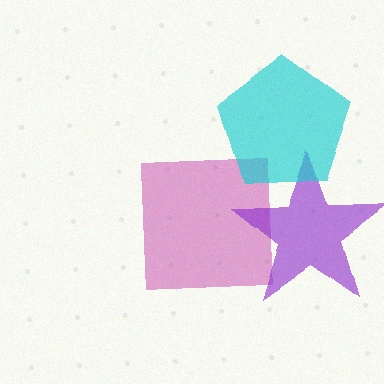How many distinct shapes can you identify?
There are 3 distinct shapes: a magenta square, a purple star, a cyan pentagon.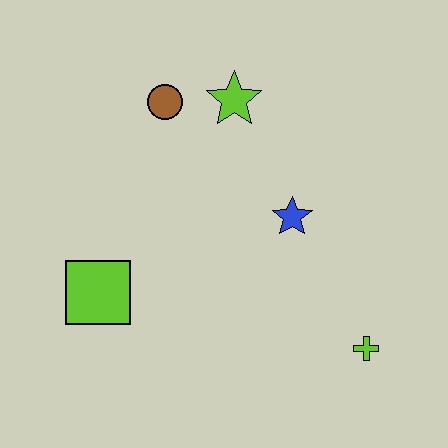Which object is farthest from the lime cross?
The brown circle is farthest from the lime cross.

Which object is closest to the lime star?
The brown circle is closest to the lime star.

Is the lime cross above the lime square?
No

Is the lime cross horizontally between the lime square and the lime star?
No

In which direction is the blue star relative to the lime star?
The blue star is below the lime star.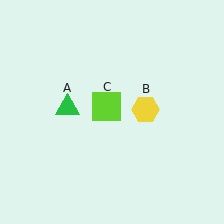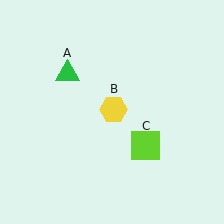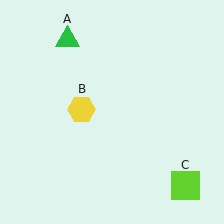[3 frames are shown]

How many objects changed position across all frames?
3 objects changed position: green triangle (object A), yellow hexagon (object B), lime square (object C).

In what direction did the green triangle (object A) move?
The green triangle (object A) moved up.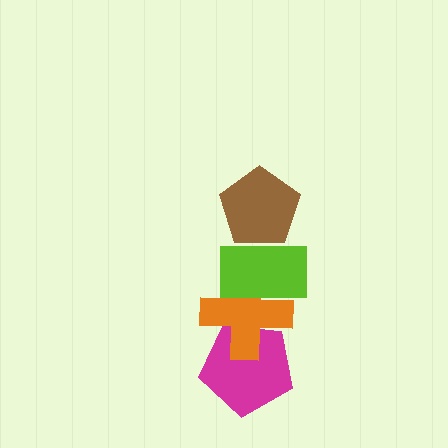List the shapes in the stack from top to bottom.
From top to bottom: the brown pentagon, the lime rectangle, the orange cross, the magenta pentagon.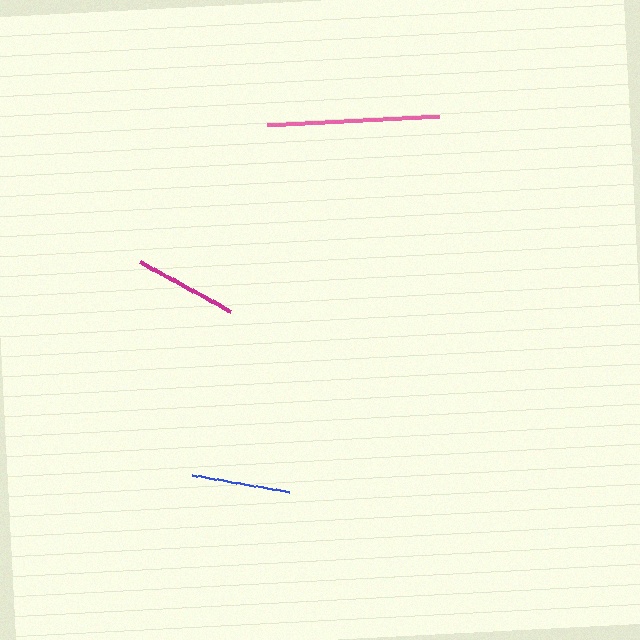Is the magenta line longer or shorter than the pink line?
The pink line is longer than the magenta line.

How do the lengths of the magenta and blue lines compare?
The magenta and blue lines are approximately the same length.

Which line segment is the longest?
The pink line is the longest at approximately 172 pixels.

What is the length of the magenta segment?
The magenta segment is approximately 103 pixels long.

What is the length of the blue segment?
The blue segment is approximately 98 pixels long.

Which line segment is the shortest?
The blue line is the shortest at approximately 98 pixels.